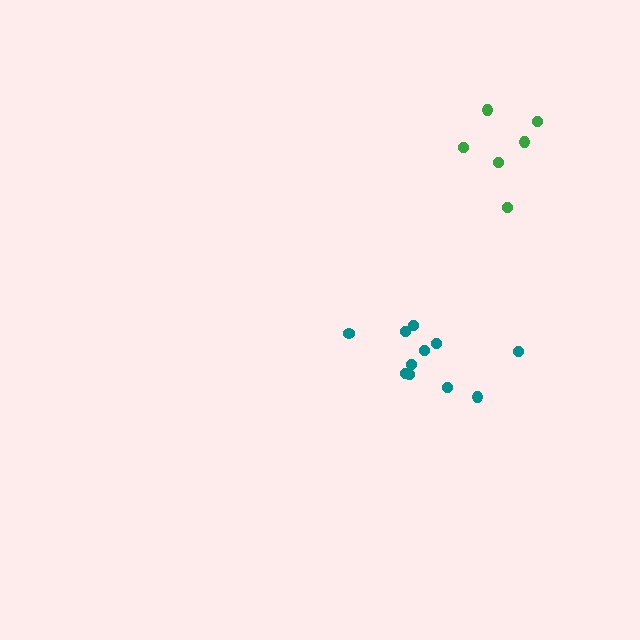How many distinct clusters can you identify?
There are 2 distinct clusters.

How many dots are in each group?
Group 1: 6 dots, Group 2: 11 dots (17 total).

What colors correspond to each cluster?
The clusters are colored: green, teal.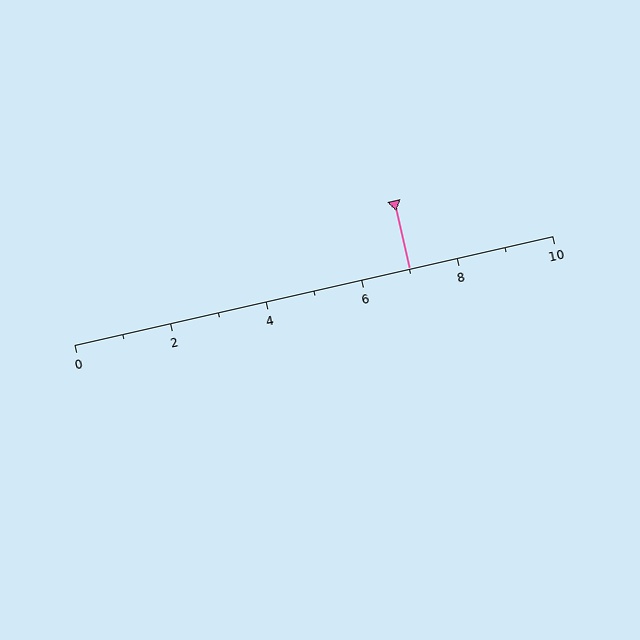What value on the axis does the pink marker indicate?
The marker indicates approximately 7.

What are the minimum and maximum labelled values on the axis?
The axis runs from 0 to 10.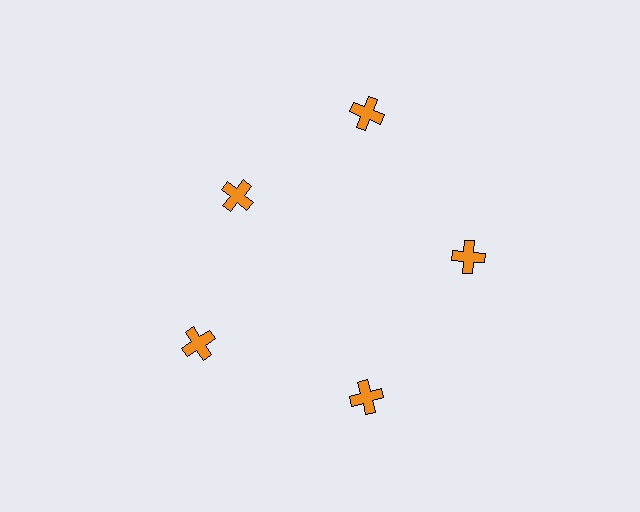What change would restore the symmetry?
The symmetry would be restored by moving it outward, back onto the ring so that all 5 crosses sit at equal angles and equal distance from the center.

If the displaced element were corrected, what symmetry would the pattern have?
It would have 5-fold rotational symmetry — the pattern would map onto itself every 72 degrees.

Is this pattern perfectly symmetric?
No. The 5 orange crosses are arranged in a ring, but one element near the 10 o'clock position is pulled inward toward the center, breaking the 5-fold rotational symmetry.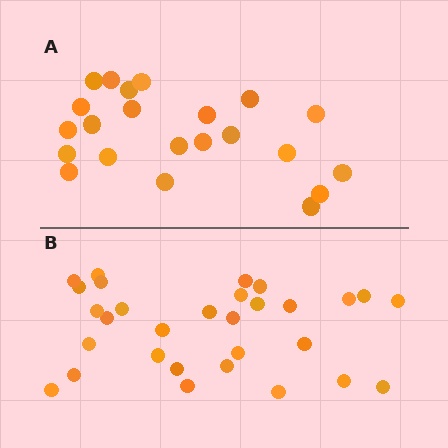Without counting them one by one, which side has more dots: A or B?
Region B (the bottom region) has more dots.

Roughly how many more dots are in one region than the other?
Region B has roughly 8 or so more dots than region A.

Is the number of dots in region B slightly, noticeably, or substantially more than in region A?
Region B has noticeably more, but not dramatically so. The ratio is roughly 1.4 to 1.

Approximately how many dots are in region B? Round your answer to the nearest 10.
About 30 dots.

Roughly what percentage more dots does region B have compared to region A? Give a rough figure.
About 35% more.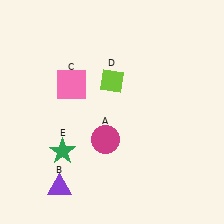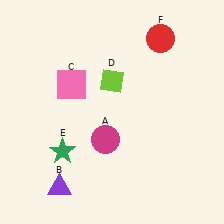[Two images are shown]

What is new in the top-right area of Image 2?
A red circle (F) was added in the top-right area of Image 2.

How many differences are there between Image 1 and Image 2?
There is 1 difference between the two images.